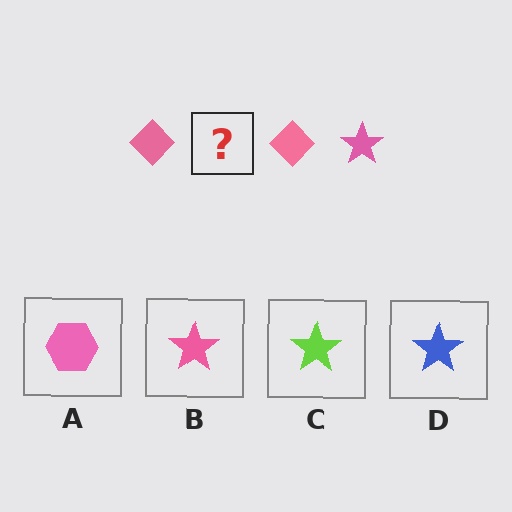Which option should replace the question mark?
Option B.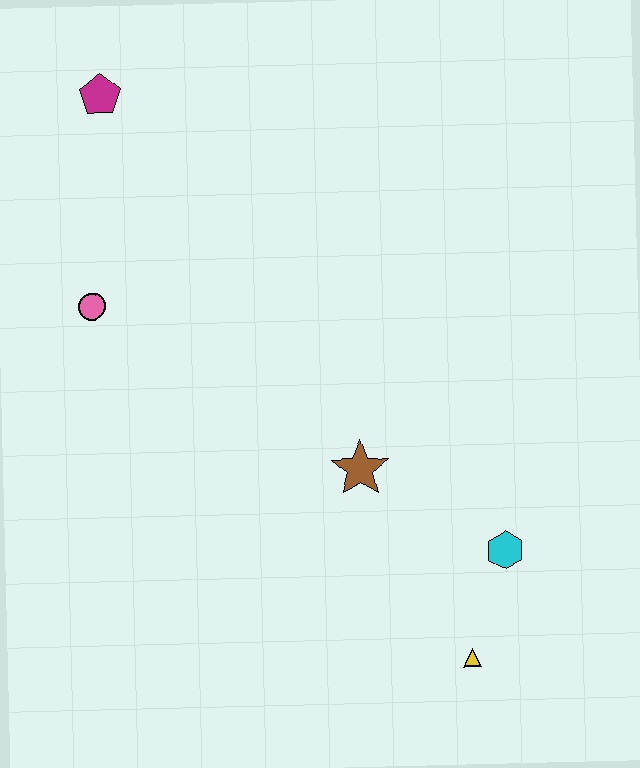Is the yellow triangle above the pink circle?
No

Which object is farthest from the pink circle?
The yellow triangle is farthest from the pink circle.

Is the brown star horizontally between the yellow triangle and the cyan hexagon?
No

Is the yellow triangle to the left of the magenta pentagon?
No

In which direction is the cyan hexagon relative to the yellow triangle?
The cyan hexagon is above the yellow triangle.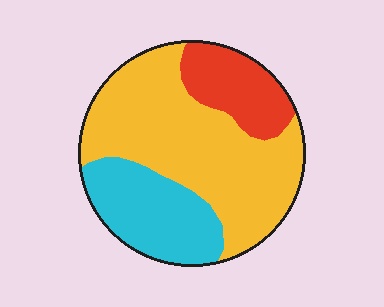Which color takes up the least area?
Red, at roughly 20%.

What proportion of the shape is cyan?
Cyan takes up between a sixth and a third of the shape.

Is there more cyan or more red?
Cyan.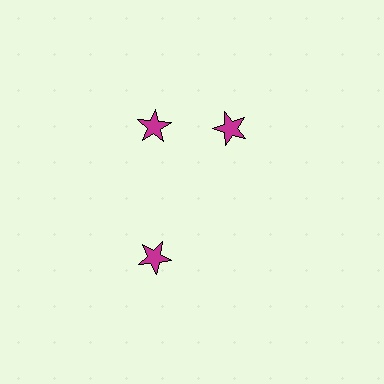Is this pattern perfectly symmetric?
No. The 3 magenta stars are arranged in a ring, but one element near the 3 o'clock position is rotated out of alignment along the ring, breaking the 3-fold rotational symmetry.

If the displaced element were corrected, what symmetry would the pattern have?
It would have 3-fold rotational symmetry — the pattern would map onto itself every 120 degrees.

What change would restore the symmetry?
The symmetry would be restored by rotating it back into even spacing with its neighbors so that all 3 stars sit at equal angles and equal distance from the center.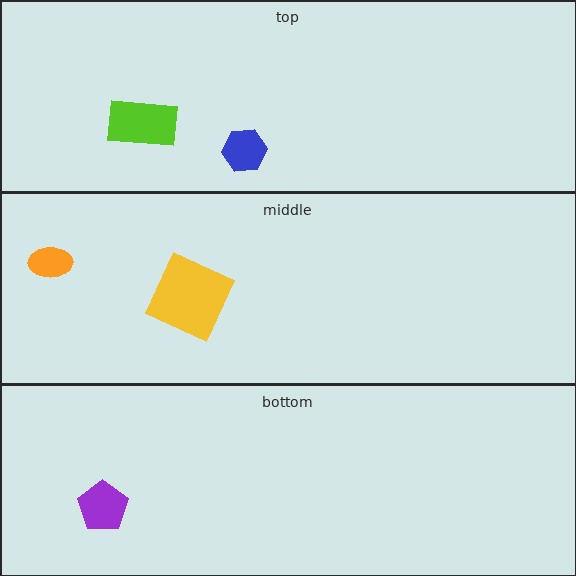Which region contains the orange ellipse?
The middle region.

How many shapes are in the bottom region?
1.